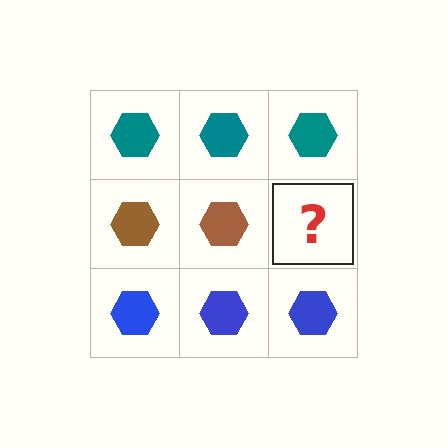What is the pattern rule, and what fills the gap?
The rule is that each row has a consistent color. The gap should be filled with a brown hexagon.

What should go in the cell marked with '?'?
The missing cell should contain a brown hexagon.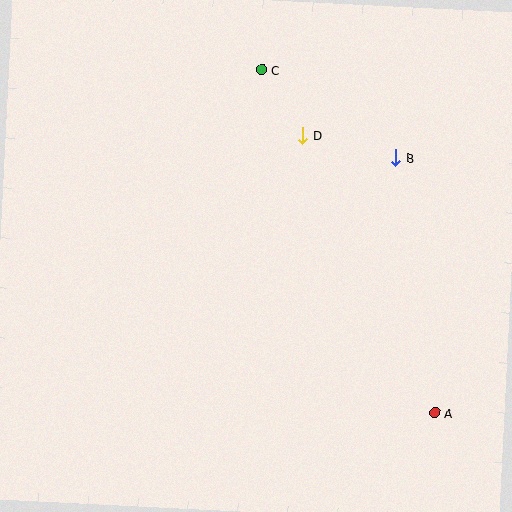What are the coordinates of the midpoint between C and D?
The midpoint between C and D is at (282, 103).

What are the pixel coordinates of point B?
Point B is at (396, 158).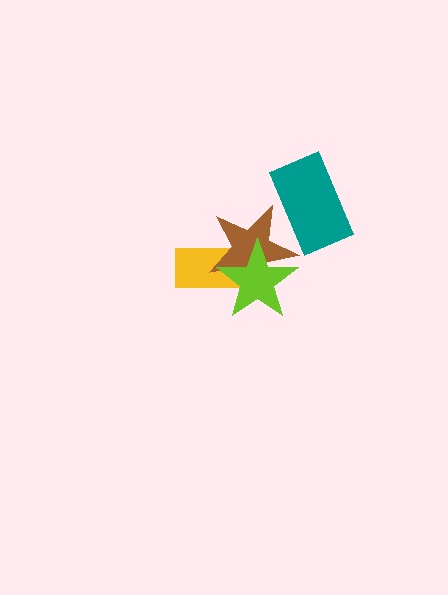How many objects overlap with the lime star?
2 objects overlap with the lime star.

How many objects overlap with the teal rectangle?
1 object overlaps with the teal rectangle.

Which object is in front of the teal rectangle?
The brown star is in front of the teal rectangle.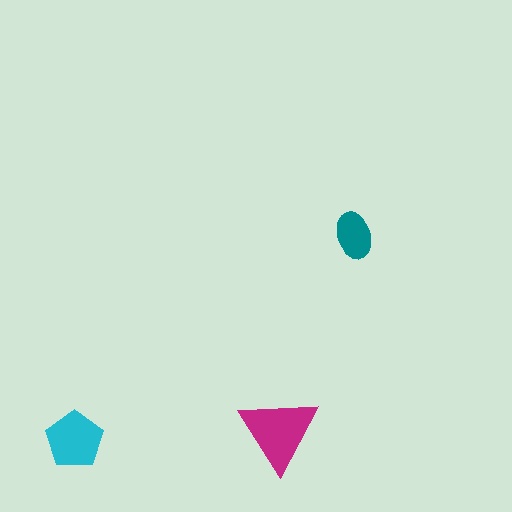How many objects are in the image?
There are 3 objects in the image.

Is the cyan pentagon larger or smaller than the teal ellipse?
Larger.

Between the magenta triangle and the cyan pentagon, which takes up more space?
The magenta triangle.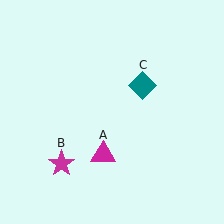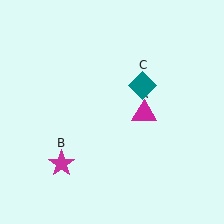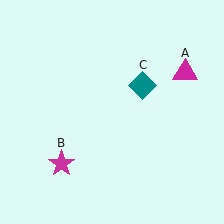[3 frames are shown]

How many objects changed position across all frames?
1 object changed position: magenta triangle (object A).